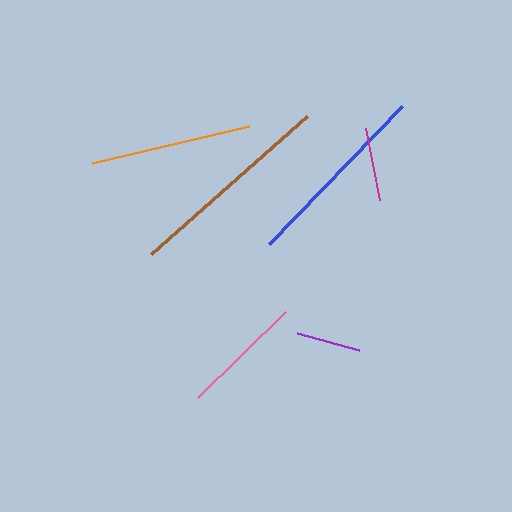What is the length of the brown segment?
The brown segment is approximately 209 pixels long.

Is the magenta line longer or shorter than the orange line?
The orange line is longer than the magenta line.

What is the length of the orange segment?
The orange segment is approximately 161 pixels long.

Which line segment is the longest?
The brown line is the longest at approximately 209 pixels.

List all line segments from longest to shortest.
From longest to shortest: brown, blue, orange, pink, magenta, purple.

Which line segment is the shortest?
The purple line is the shortest at approximately 64 pixels.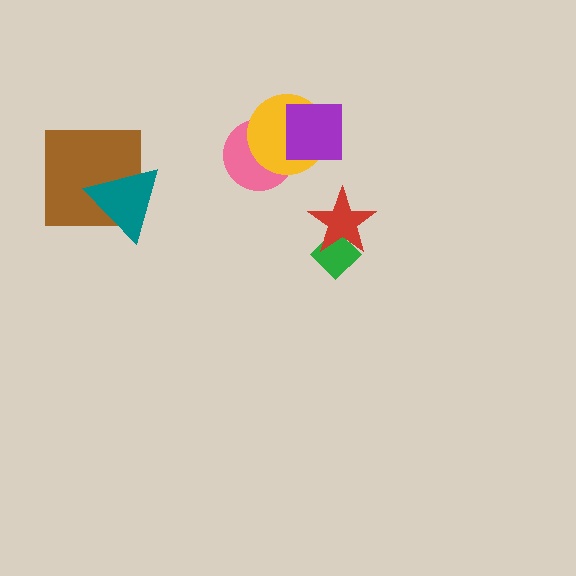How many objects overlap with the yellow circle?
2 objects overlap with the yellow circle.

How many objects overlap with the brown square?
1 object overlaps with the brown square.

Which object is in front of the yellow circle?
The purple square is in front of the yellow circle.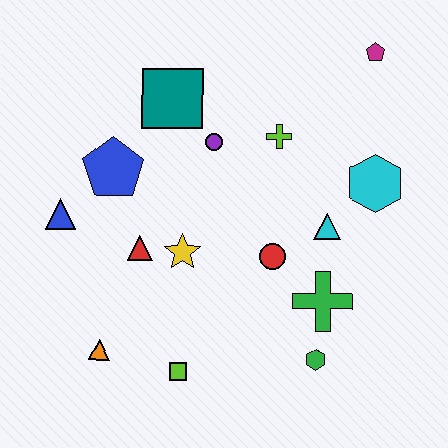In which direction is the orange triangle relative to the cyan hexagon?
The orange triangle is to the left of the cyan hexagon.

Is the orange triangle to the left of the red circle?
Yes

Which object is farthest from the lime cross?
The orange triangle is farthest from the lime cross.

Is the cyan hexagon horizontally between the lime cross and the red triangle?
No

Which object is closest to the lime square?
The orange triangle is closest to the lime square.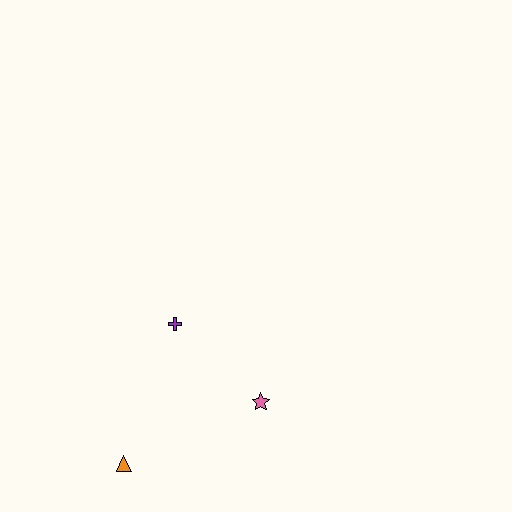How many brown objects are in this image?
There are no brown objects.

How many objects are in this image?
There are 3 objects.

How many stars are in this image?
There is 1 star.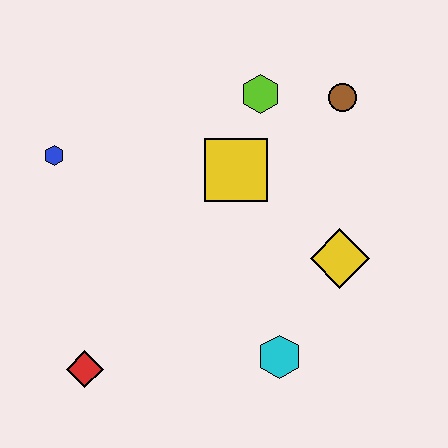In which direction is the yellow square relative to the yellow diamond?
The yellow square is to the left of the yellow diamond.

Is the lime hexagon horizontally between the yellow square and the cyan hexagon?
Yes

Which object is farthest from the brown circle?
The red diamond is farthest from the brown circle.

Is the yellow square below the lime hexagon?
Yes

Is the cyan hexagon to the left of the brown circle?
Yes